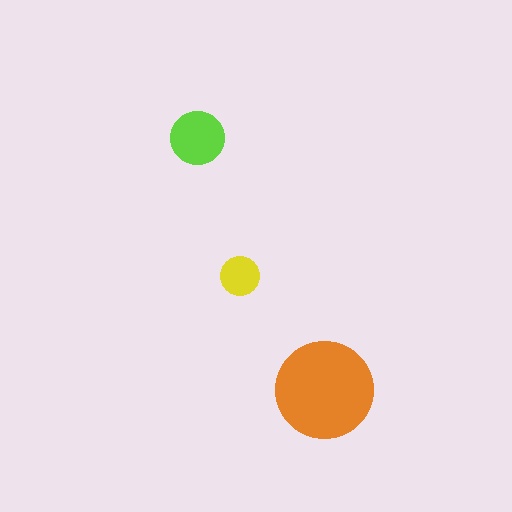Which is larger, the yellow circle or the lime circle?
The lime one.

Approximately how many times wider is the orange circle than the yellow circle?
About 2.5 times wider.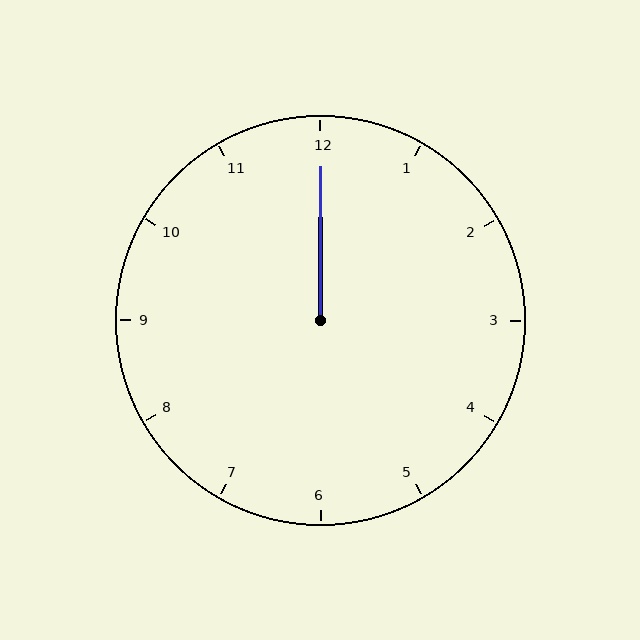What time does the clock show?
12:00.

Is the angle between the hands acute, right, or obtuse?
It is acute.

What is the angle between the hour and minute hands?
Approximately 0 degrees.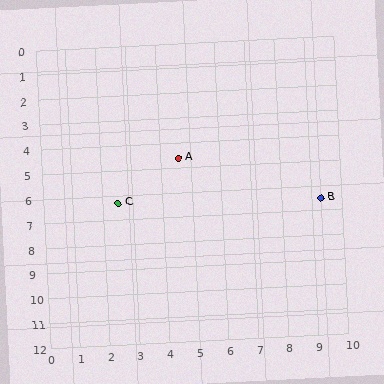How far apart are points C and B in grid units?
Points C and B are about 6.8 grid units apart.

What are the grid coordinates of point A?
Point A is at approximately (4.6, 4.6).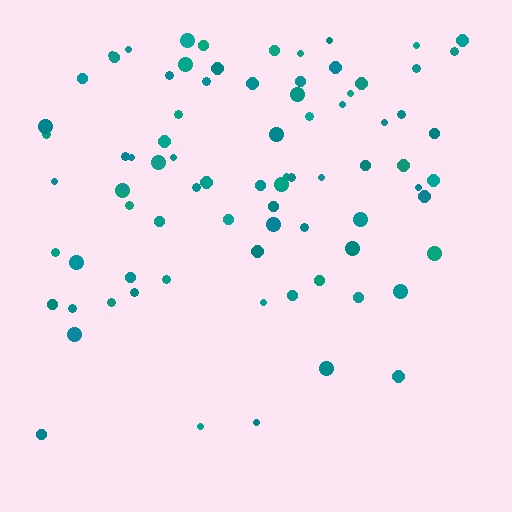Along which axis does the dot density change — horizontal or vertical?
Vertical.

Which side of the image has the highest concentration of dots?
The top.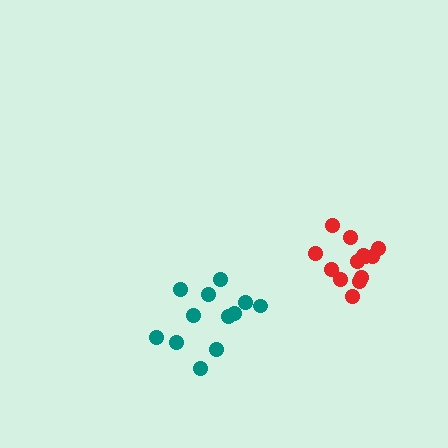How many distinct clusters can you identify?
There are 2 distinct clusters.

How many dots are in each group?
Group 1: 13 dots, Group 2: 12 dots (25 total).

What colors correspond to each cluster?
The clusters are colored: red, teal.